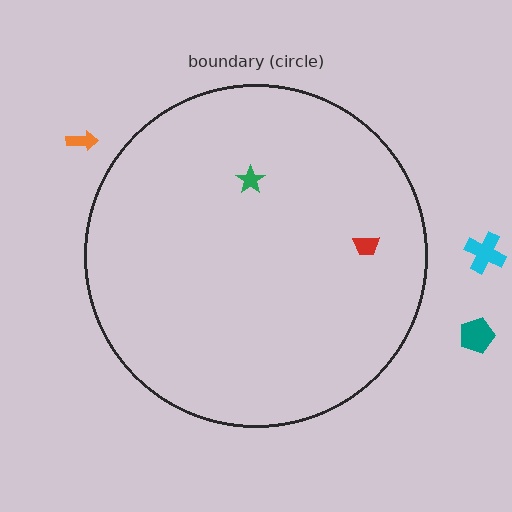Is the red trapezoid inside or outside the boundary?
Inside.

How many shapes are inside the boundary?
2 inside, 3 outside.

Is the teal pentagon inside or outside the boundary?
Outside.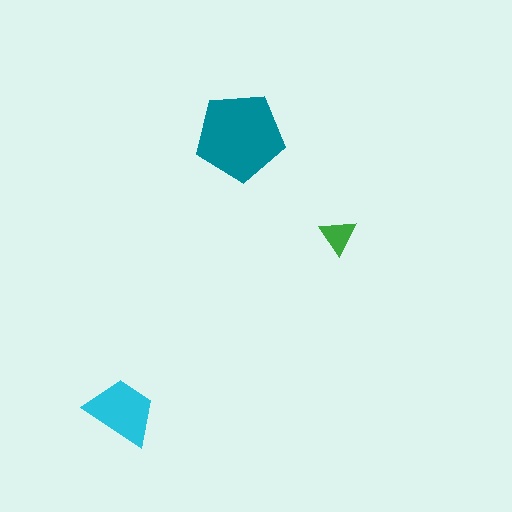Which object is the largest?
The teal pentagon.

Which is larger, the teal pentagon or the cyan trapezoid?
The teal pentagon.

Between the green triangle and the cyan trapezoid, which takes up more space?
The cyan trapezoid.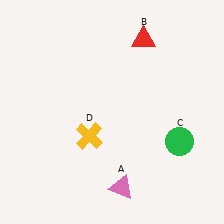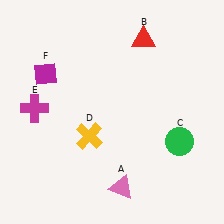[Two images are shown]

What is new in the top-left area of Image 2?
A magenta diamond (F) was added in the top-left area of Image 2.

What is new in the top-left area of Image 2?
A magenta cross (E) was added in the top-left area of Image 2.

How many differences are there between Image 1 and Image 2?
There are 2 differences between the two images.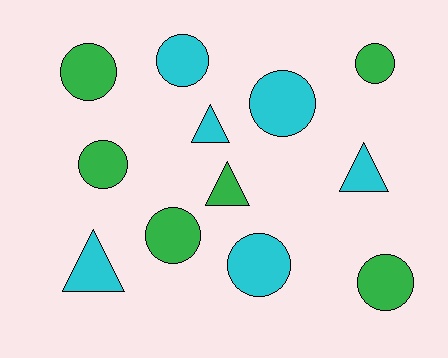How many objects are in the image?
There are 12 objects.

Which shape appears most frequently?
Circle, with 8 objects.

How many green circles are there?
There are 5 green circles.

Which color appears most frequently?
Cyan, with 6 objects.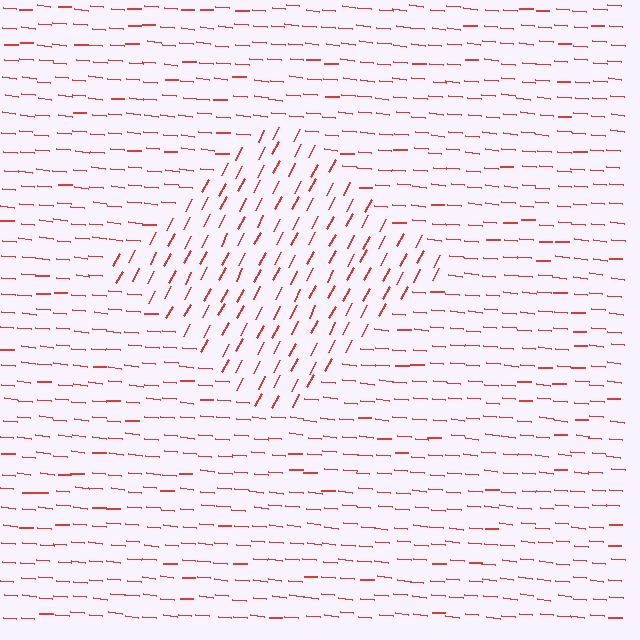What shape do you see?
I see a diamond.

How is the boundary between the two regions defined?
The boundary is defined purely by a change in line orientation (approximately 67 degrees difference). All lines are the same color and thickness.